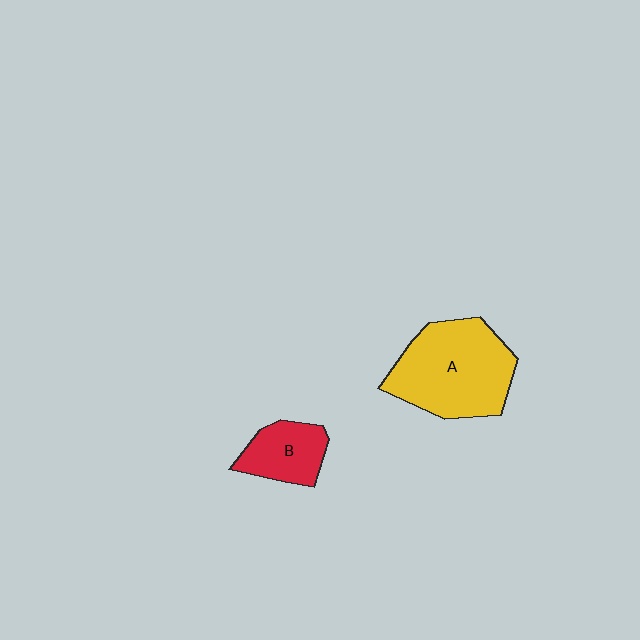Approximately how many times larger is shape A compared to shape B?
Approximately 2.2 times.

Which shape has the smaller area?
Shape B (red).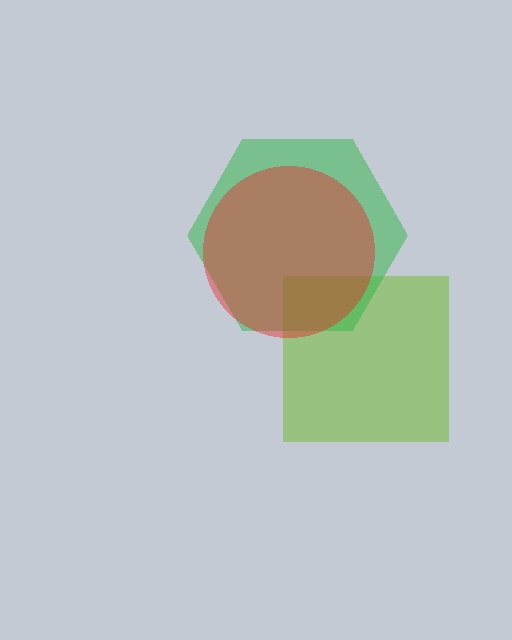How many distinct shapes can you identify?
There are 3 distinct shapes: a lime square, a green hexagon, a red circle.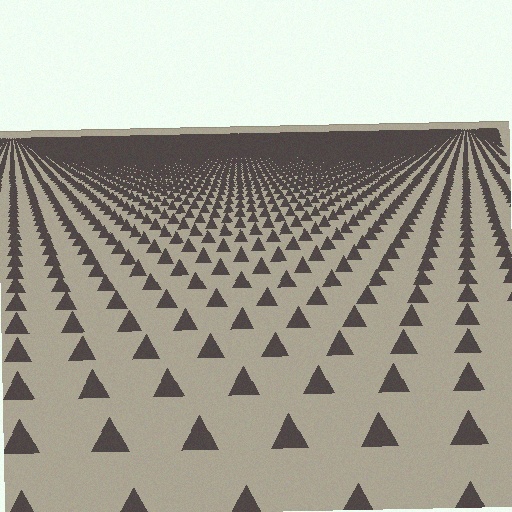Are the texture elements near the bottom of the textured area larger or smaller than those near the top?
Larger. Near the bottom, elements are closer to the viewer and appear at a bigger on-screen size.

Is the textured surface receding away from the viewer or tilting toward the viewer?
The surface is receding away from the viewer. Texture elements get smaller and denser toward the top.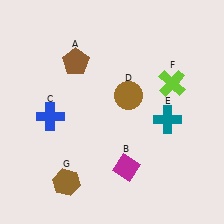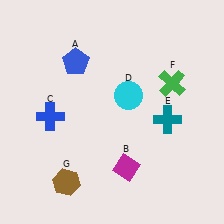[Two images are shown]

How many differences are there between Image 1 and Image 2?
There are 3 differences between the two images.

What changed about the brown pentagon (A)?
In Image 1, A is brown. In Image 2, it changed to blue.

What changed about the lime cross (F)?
In Image 1, F is lime. In Image 2, it changed to green.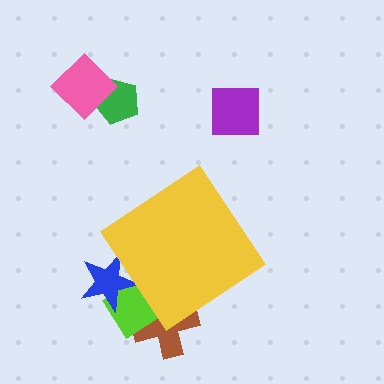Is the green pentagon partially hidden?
No, the green pentagon is fully visible.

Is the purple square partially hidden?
No, the purple square is fully visible.